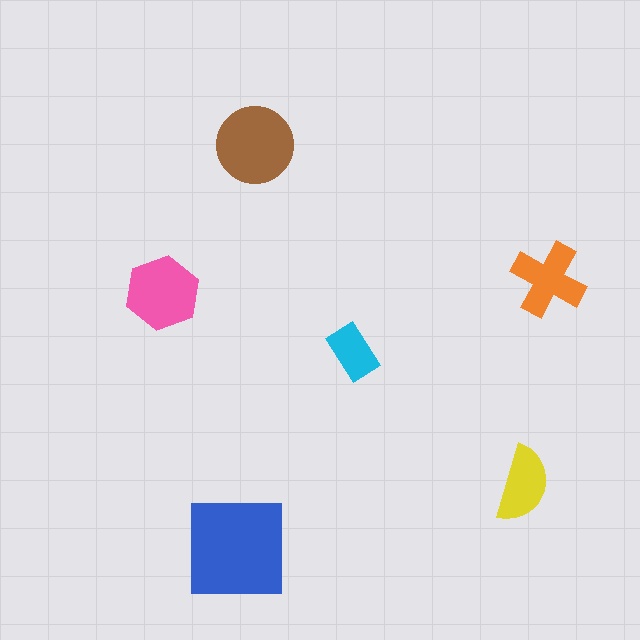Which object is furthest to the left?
The pink hexagon is leftmost.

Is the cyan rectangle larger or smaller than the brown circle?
Smaller.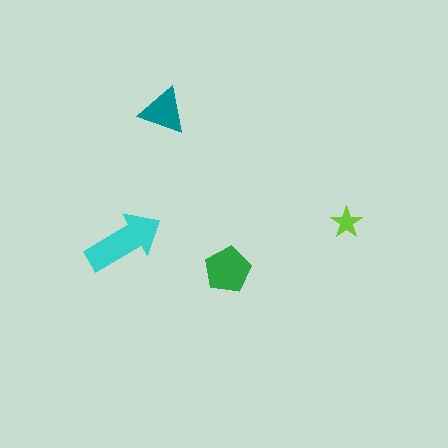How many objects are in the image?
There are 4 objects in the image.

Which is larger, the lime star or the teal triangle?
The teal triangle.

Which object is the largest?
The cyan arrow.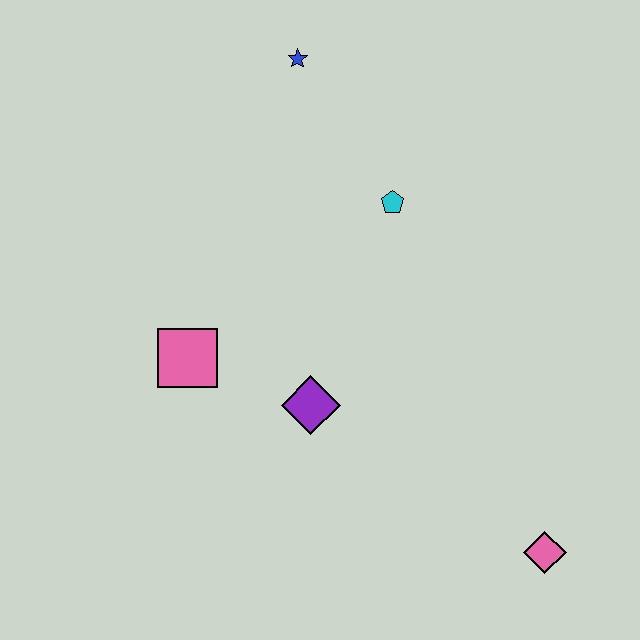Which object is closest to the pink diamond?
The purple diamond is closest to the pink diamond.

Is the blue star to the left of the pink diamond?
Yes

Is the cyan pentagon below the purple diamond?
No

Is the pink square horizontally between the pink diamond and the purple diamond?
No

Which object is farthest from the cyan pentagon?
The pink diamond is farthest from the cyan pentagon.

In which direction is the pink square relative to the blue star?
The pink square is below the blue star.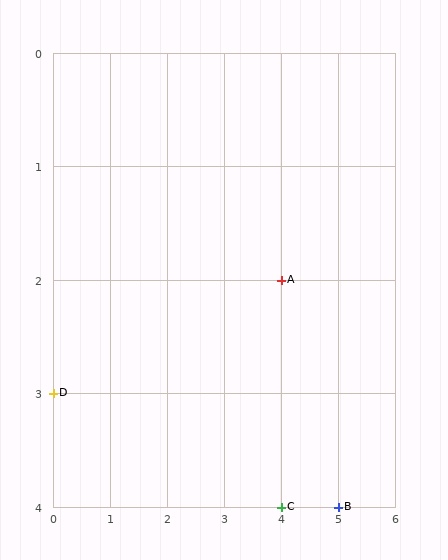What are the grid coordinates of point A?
Point A is at grid coordinates (4, 2).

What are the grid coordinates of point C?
Point C is at grid coordinates (4, 4).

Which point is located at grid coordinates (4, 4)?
Point C is at (4, 4).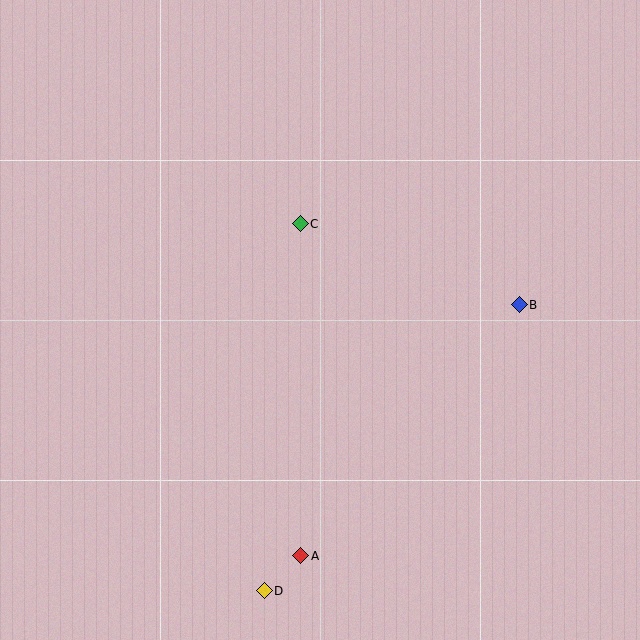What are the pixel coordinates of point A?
Point A is at (301, 556).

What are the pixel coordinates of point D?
Point D is at (264, 591).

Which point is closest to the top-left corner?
Point C is closest to the top-left corner.